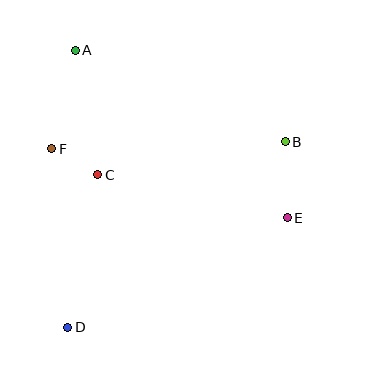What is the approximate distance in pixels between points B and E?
The distance between B and E is approximately 76 pixels.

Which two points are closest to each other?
Points C and F are closest to each other.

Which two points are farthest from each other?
Points B and D are farthest from each other.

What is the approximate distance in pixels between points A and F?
The distance between A and F is approximately 101 pixels.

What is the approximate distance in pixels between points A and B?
The distance between A and B is approximately 229 pixels.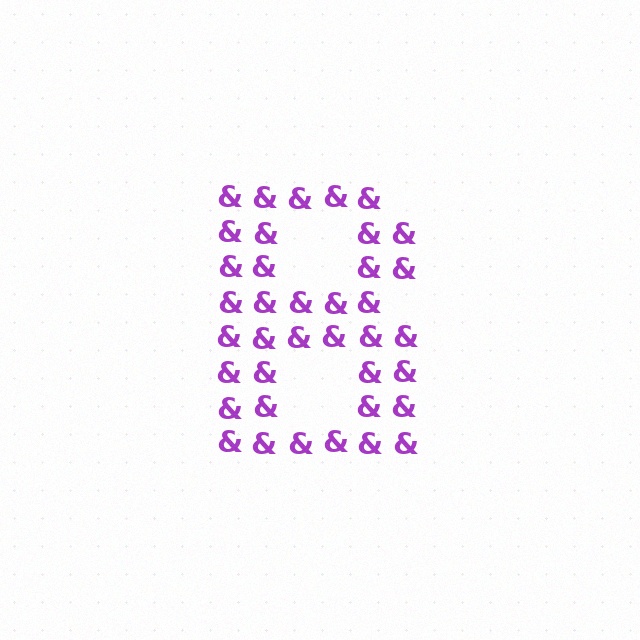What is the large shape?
The large shape is the letter B.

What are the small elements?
The small elements are ampersands.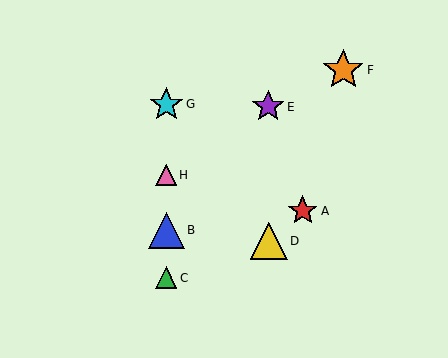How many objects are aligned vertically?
4 objects (B, C, G, H) are aligned vertically.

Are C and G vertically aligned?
Yes, both are at x≈166.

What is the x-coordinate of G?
Object G is at x≈166.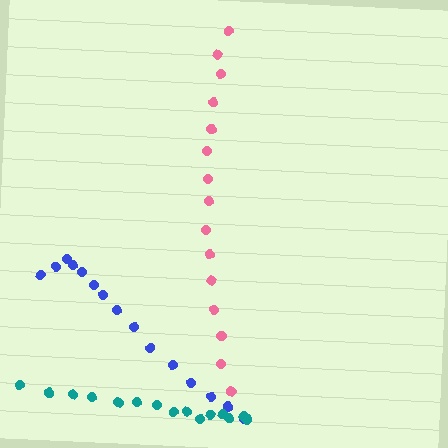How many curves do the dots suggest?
There are 3 distinct paths.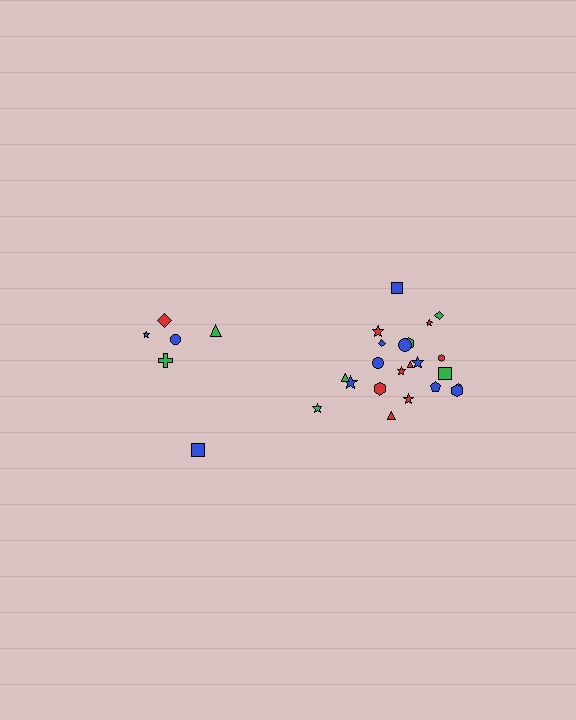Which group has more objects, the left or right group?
The right group.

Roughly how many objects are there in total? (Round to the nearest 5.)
Roughly 30 objects in total.